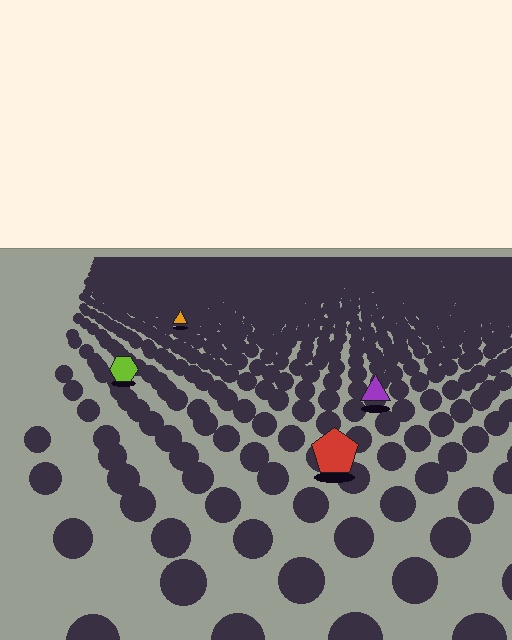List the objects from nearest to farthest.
From nearest to farthest: the red pentagon, the purple triangle, the lime hexagon, the orange triangle.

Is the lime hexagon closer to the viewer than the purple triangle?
No. The purple triangle is closer — you can tell from the texture gradient: the ground texture is coarser near it.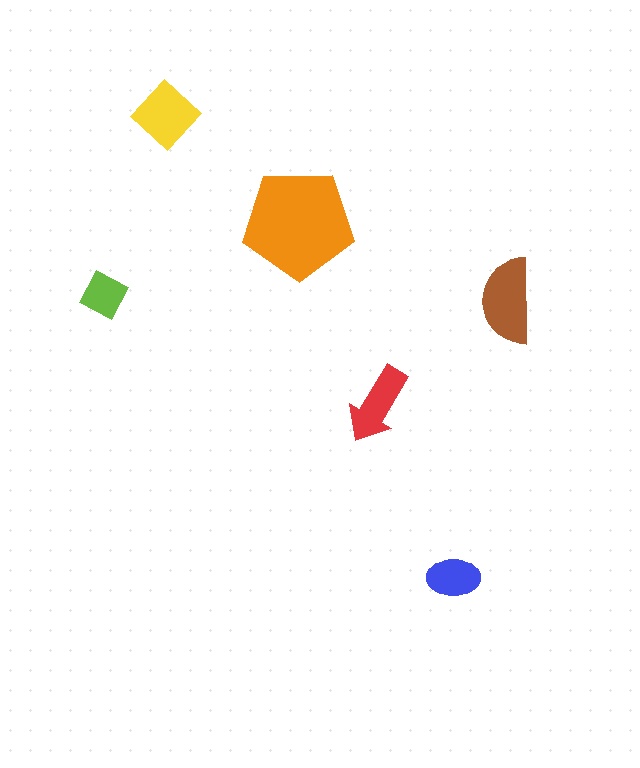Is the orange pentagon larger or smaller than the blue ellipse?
Larger.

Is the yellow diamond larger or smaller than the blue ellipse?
Larger.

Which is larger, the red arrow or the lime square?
The red arrow.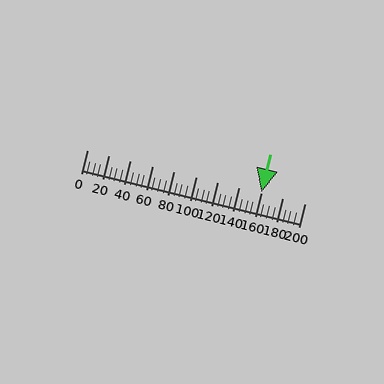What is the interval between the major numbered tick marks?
The major tick marks are spaced 20 units apart.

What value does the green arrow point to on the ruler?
The green arrow points to approximately 160.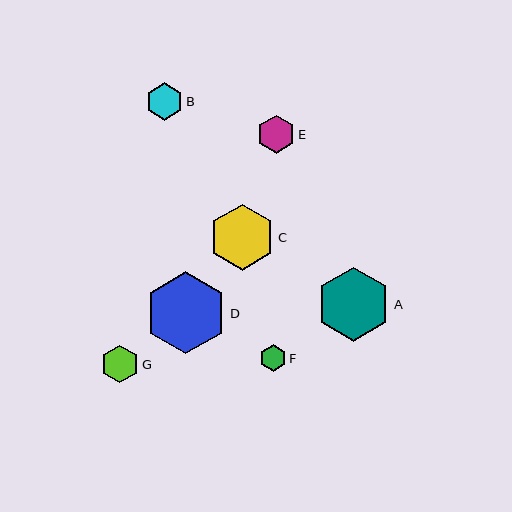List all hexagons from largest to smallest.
From largest to smallest: D, A, C, E, G, B, F.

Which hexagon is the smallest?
Hexagon F is the smallest with a size of approximately 27 pixels.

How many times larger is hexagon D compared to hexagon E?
Hexagon D is approximately 2.1 times the size of hexagon E.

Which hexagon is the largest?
Hexagon D is the largest with a size of approximately 82 pixels.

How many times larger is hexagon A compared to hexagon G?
Hexagon A is approximately 2.0 times the size of hexagon G.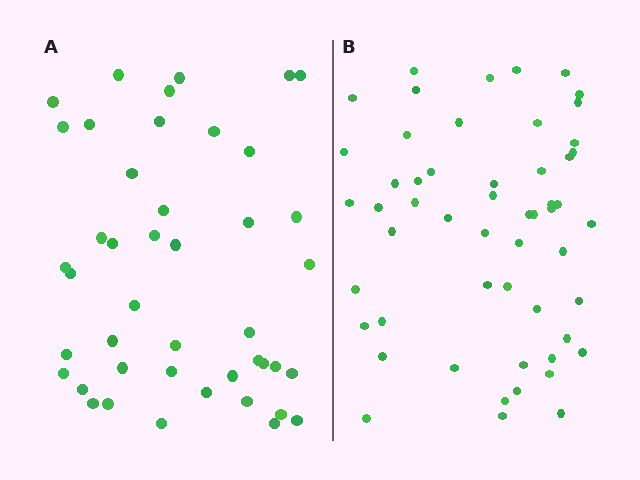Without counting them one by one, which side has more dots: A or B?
Region B (the right region) has more dots.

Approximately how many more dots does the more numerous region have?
Region B has roughly 10 or so more dots than region A.